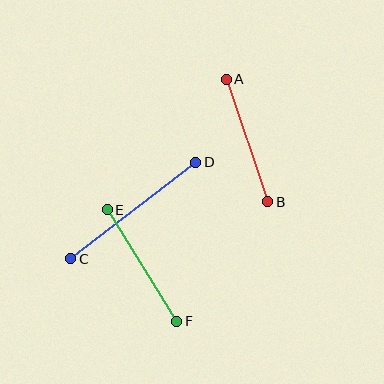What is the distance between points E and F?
The distance is approximately 132 pixels.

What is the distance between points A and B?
The distance is approximately 129 pixels.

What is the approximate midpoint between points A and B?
The midpoint is at approximately (247, 141) pixels.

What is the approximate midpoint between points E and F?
The midpoint is at approximately (142, 265) pixels.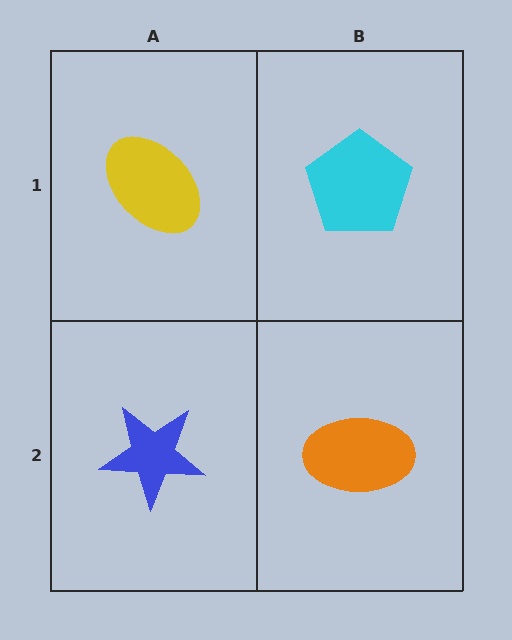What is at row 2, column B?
An orange ellipse.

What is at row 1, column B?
A cyan pentagon.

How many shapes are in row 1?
2 shapes.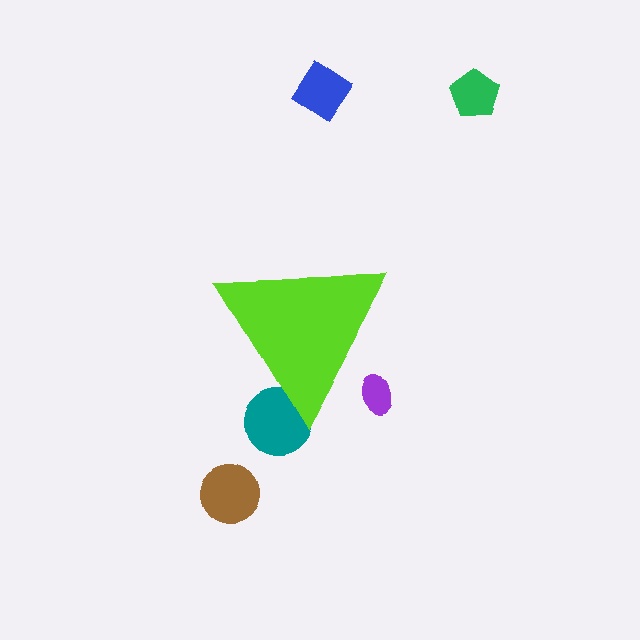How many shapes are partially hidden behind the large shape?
2 shapes are partially hidden.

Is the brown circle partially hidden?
No, the brown circle is fully visible.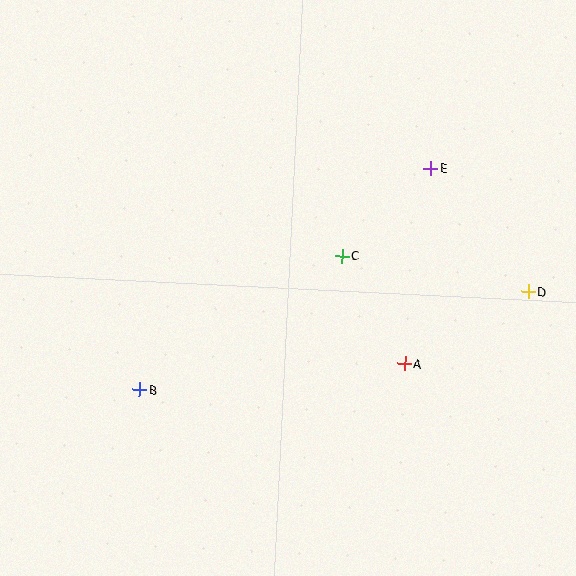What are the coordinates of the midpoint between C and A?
The midpoint between C and A is at (373, 310).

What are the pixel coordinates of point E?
Point E is at (431, 168).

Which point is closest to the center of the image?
Point C at (342, 256) is closest to the center.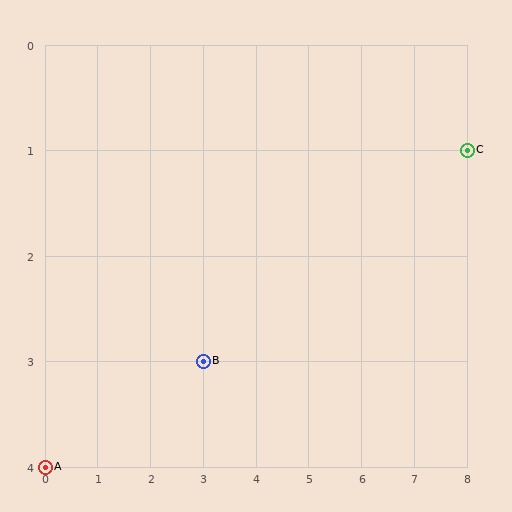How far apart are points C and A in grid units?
Points C and A are 8 columns and 3 rows apart (about 8.5 grid units diagonally).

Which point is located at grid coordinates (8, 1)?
Point C is at (8, 1).